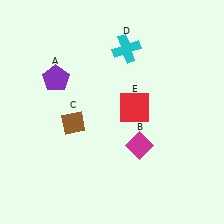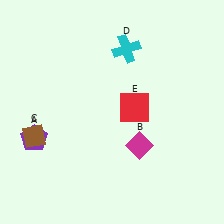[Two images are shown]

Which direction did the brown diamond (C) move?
The brown diamond (C) moved left.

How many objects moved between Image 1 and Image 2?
2 objects moved between the two images.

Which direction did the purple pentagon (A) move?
The purple pentagon (A) moved down.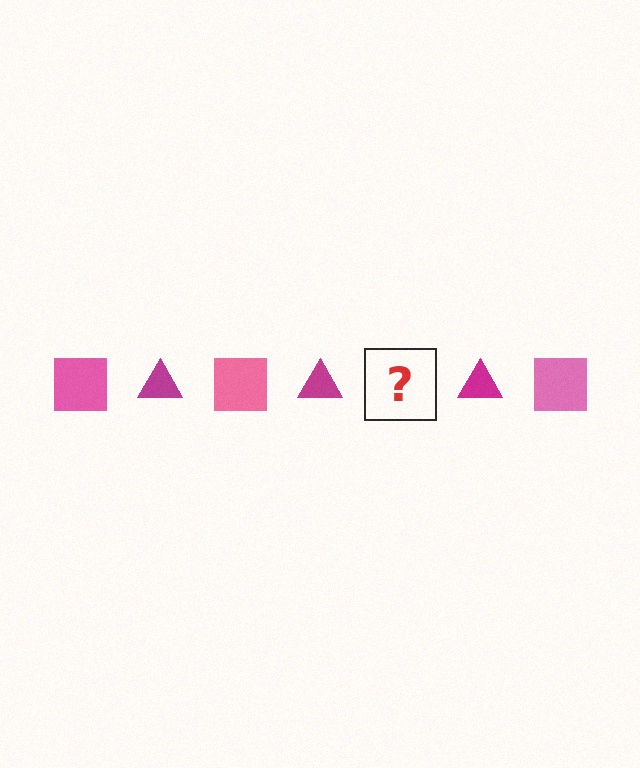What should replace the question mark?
The question mark should be replaced with a pink square.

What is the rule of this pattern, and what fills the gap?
The rule is that the pattern alternates between pink square and magenta triangle. The gap should be filled with a pink square.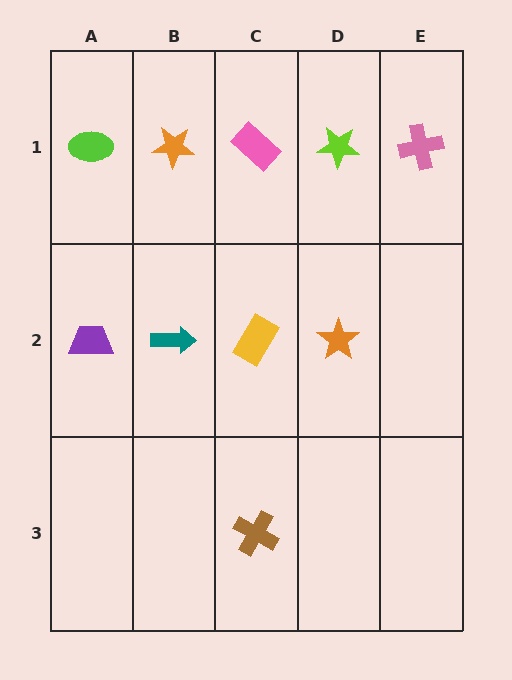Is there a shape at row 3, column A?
No, that cell is empty.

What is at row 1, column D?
A lime star.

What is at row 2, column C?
A yellow rectangle.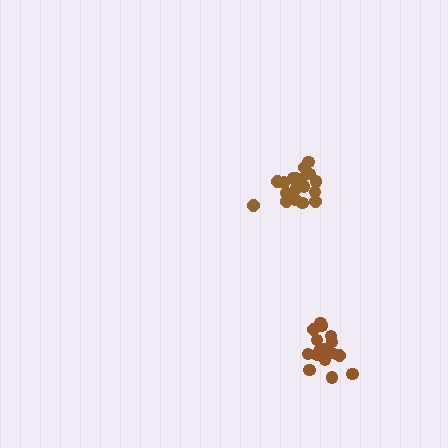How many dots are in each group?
Group 1: 20 dots, Group 2: 17 dots (37 total).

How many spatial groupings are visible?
There are 2 spatial groupings.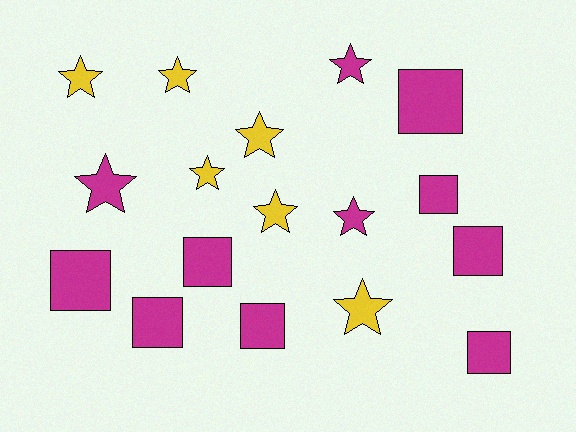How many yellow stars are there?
There are 6 yellow stars.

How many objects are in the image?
There are 17 objects.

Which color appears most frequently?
Magenta, with 11 objects.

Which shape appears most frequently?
Star, with 9 objects.